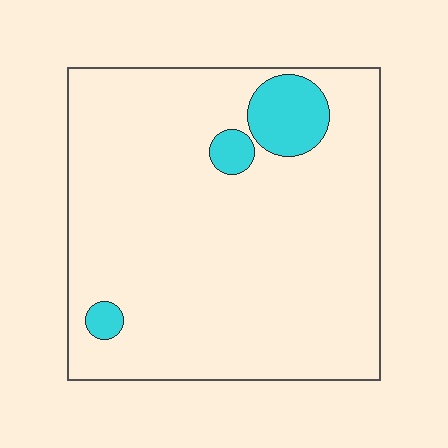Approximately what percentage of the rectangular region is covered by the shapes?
Approximately 10%.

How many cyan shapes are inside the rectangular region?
3.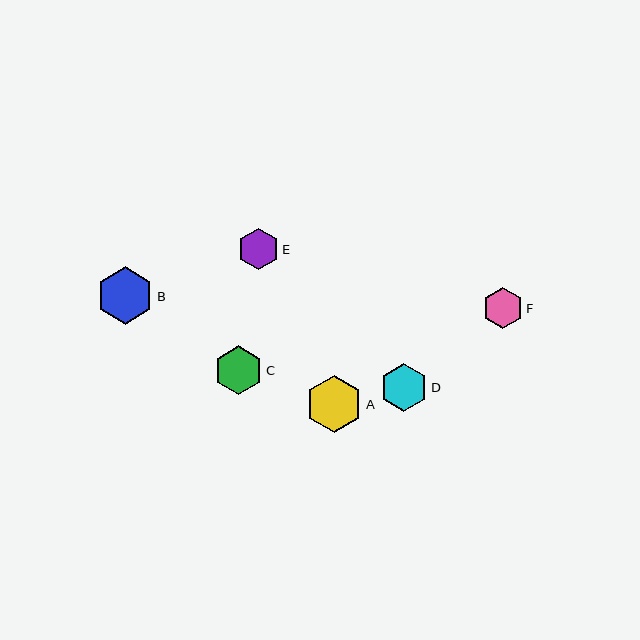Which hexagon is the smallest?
Hexagon F is the smallest with a size of approximately 40 pixels.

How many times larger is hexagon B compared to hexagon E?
Hexagon B is approximately 1.4 times the size of hexagon E.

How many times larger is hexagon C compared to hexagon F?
Hexagon C is approximately 1.2 times the size of hexagon F.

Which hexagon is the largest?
Hexagon B is the largest with a size of approximately 57 pixels.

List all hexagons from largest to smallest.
From largest to smallest: B, A, C, D, E, F.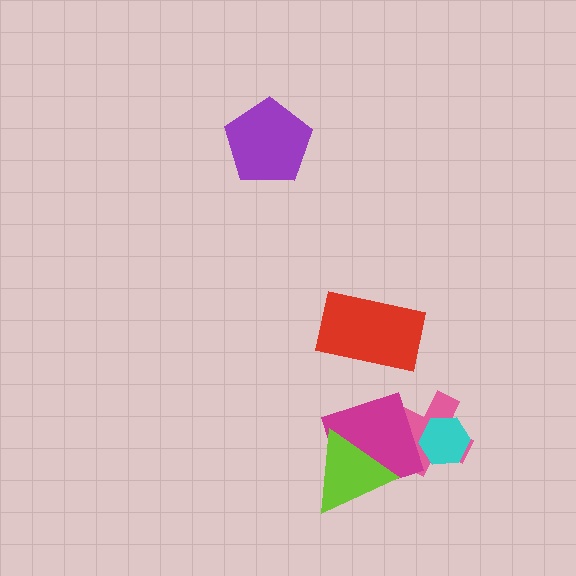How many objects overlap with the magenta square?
2 objects overlap with the magenta square.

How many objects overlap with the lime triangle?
1 object overlaps with the lime triangle.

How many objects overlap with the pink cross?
2 objects overlap with the pink cross.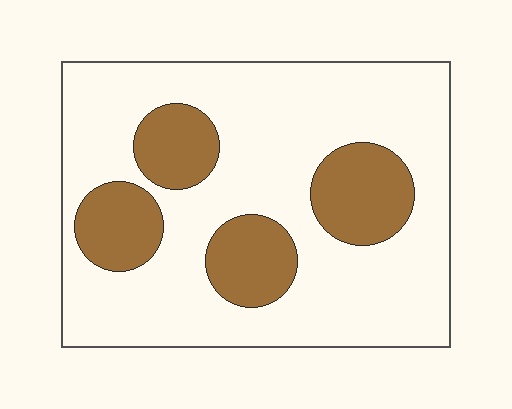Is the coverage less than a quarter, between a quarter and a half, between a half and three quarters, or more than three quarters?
Less than a quarter.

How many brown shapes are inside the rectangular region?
4.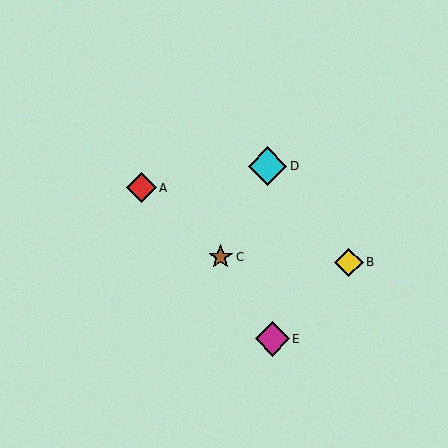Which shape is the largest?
The cyan diamond (labeled D) is the largest.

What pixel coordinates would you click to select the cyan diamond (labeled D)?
Click at (268, 166) to select the cyan diamond D.